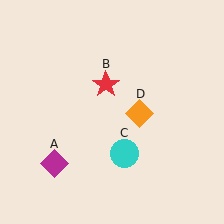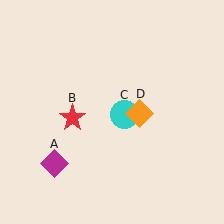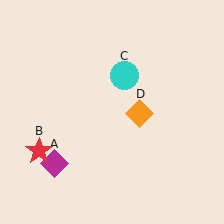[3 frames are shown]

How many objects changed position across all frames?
2 objects changed position: red star (object B), cyan circle (object C).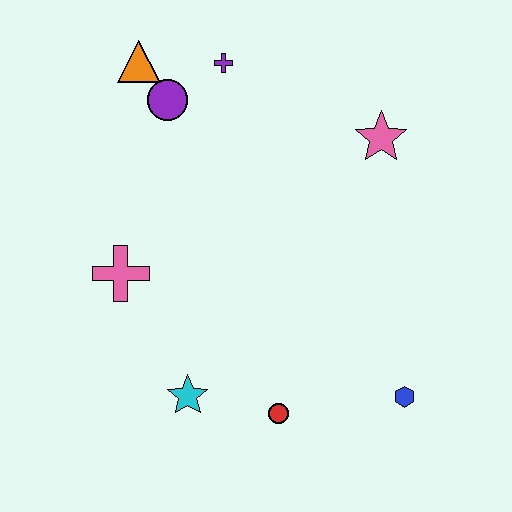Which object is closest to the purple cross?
The purple circle is closest to the purple cross.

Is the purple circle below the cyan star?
No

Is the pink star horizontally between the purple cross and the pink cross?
No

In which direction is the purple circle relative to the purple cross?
The purple circle is to the left of the purple cross.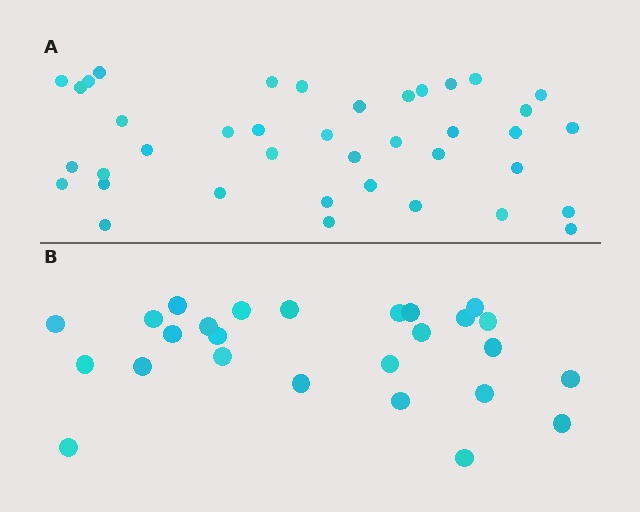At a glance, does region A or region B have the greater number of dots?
Region A (the top region) has more dots.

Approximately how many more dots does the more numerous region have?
Region A has approximately 15 more dots than region B.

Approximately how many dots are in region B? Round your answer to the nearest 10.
About 30 dots. (The exact count is 26, which rounds to 30.)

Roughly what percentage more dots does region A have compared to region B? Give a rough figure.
About 50% more.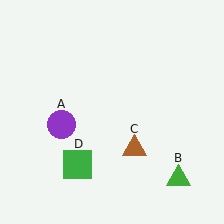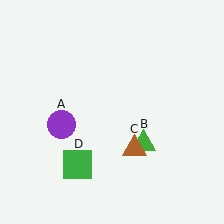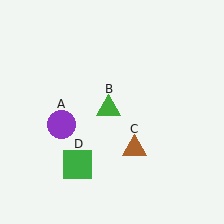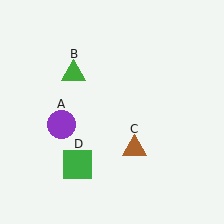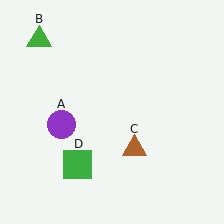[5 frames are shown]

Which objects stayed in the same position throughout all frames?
Purple circle (object A) and brown triangle (object C) and green square (object D) remained stationary.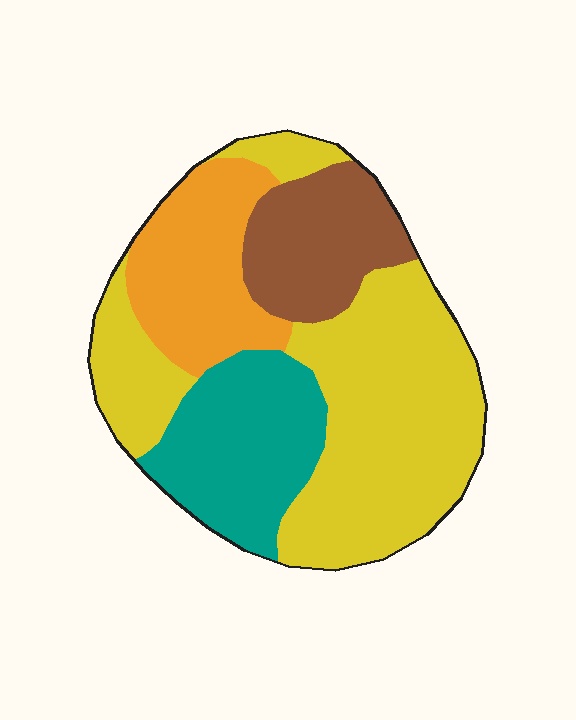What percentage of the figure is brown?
Brown covers 15% of the figure.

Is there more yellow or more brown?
Yellow.